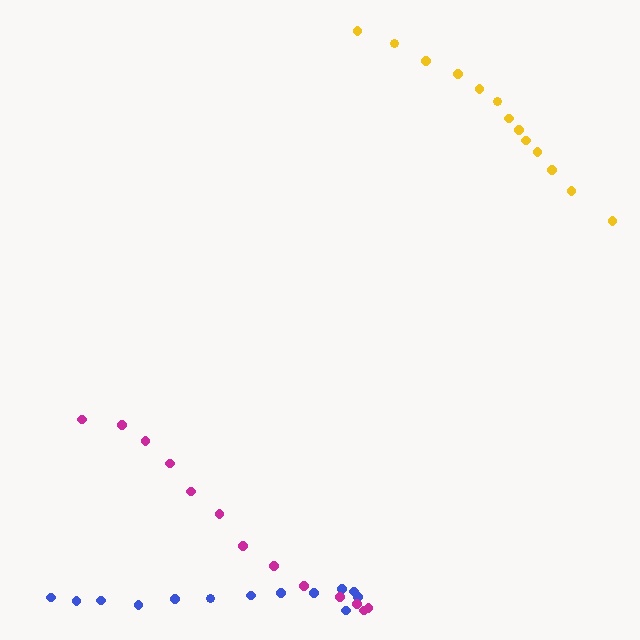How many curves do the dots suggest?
There are 3 distinct paths.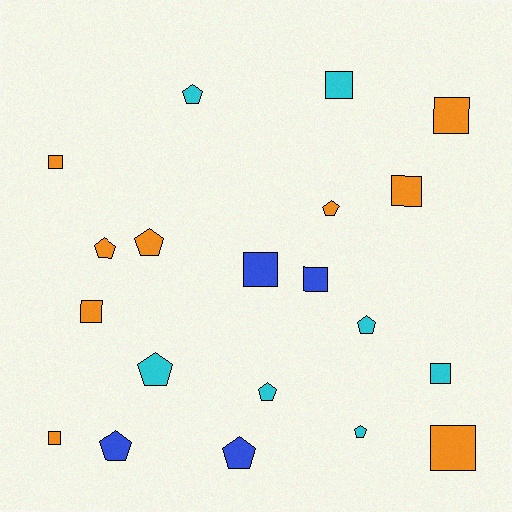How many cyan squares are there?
There are 2 cyan squares.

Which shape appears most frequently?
Pentagon, with 10 objects.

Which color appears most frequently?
Orange, with 9 objects.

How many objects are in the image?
There are 20 objects.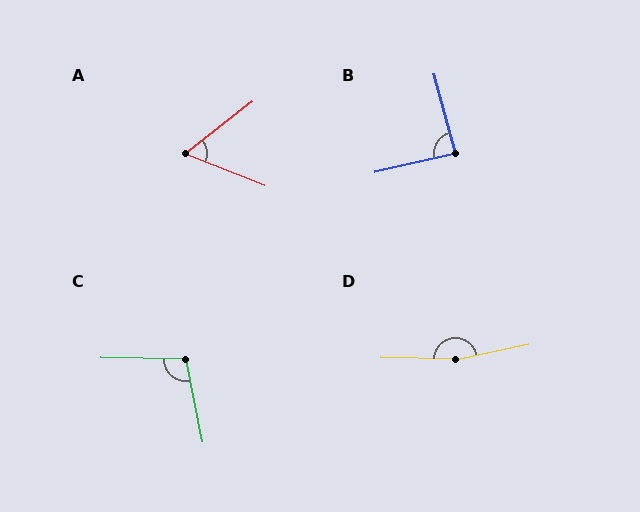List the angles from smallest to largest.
A (60°), B (87°), C (102°), D (167°).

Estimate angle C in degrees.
Approximately 102 degrees.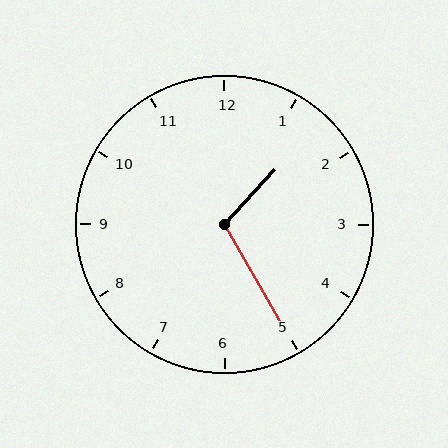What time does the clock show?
1:25.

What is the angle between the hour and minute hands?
Approximately 108 degrees.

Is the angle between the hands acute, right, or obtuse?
It is obtuse.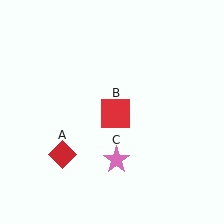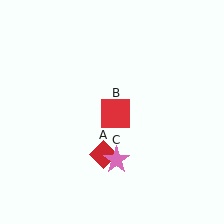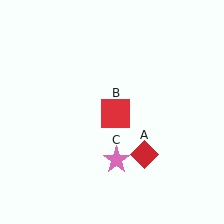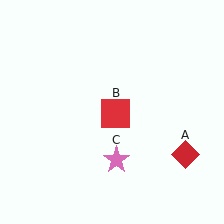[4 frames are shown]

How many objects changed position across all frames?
1 object changed position: red diamond (object A).